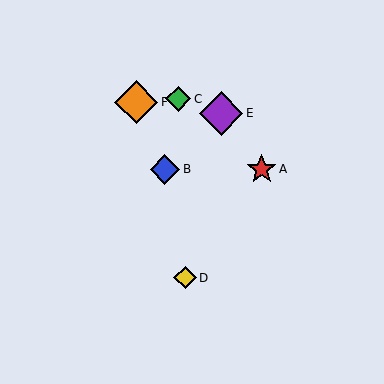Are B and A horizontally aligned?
Yes, both are at y≈169.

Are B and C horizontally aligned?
No, B is at y≈169 and C is at y≈99.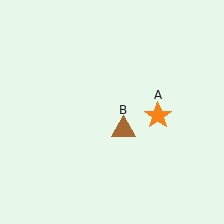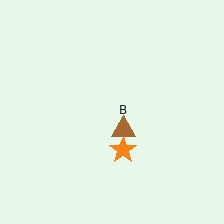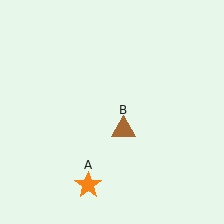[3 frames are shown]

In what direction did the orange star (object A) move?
The orange star (object A) moved down and to the left.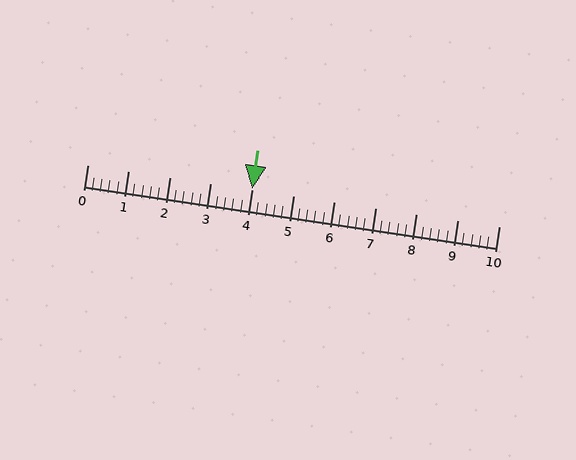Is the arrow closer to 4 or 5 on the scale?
The arrow is closer to 4.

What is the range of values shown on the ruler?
The ruler shows values from 0 to 10.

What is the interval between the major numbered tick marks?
The major tick marks are spaced 1 units apart.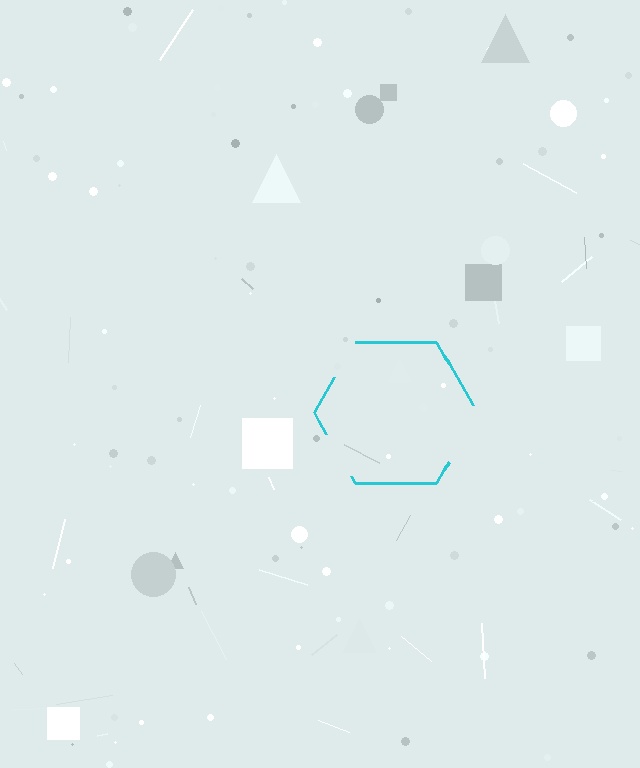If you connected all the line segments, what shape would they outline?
They would outline a hexagon.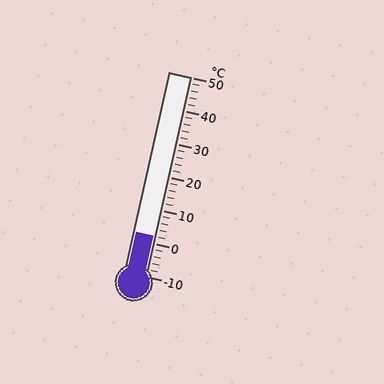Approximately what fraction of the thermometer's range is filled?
The thermometer is filled to approximately 20% of its range.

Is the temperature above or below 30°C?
The temperature is below 30°C.